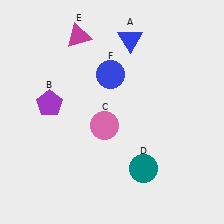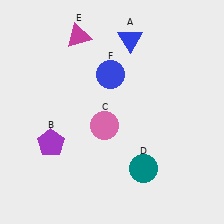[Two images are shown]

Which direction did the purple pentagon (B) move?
The purple pentagon (B) moved down.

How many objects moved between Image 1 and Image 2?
1 object moved between the two images.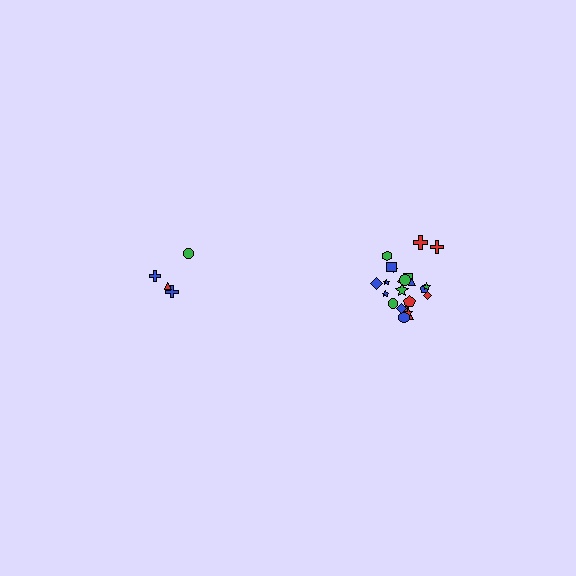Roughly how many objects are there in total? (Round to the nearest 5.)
Roughly 25 objects in total.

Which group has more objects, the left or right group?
The right group.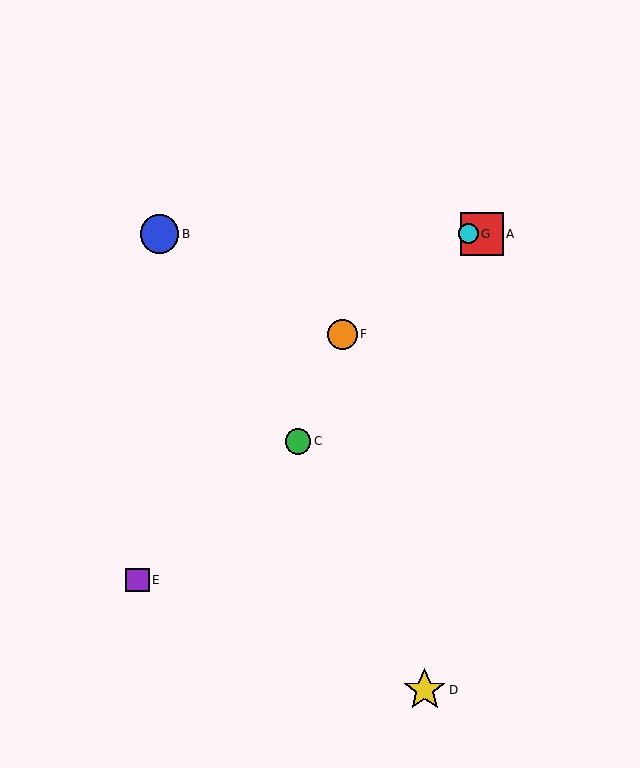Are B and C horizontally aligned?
No, B is at y≈234 and C is at y≈441.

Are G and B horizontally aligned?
Yes, both are at y≈234.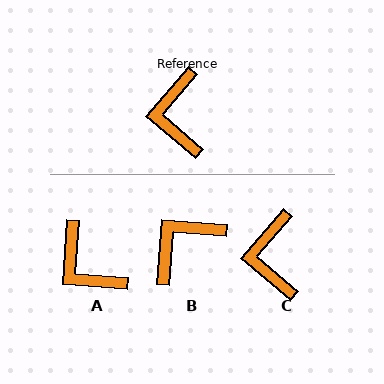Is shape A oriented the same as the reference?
No, it is off by about 36 degrees.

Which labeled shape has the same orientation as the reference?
C.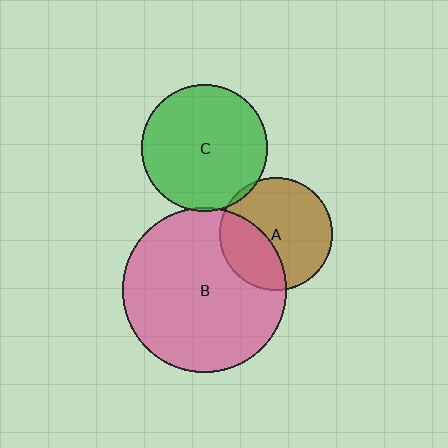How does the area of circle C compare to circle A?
Approximately 1.3 times.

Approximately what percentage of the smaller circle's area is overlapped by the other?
Approximately 5%.